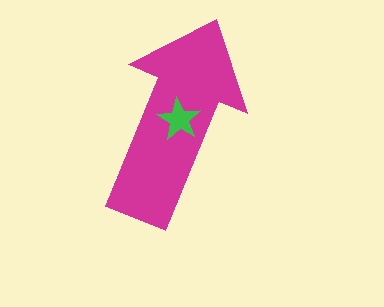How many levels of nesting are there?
2.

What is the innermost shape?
The green star.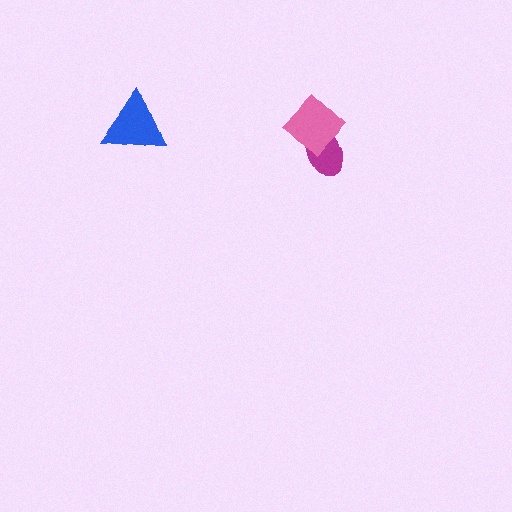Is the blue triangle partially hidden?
No, no other shape covers it.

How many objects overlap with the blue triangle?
0 objects overlap with the blue triangle.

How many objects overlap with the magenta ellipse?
1 object overlaps with the magenta ellipse.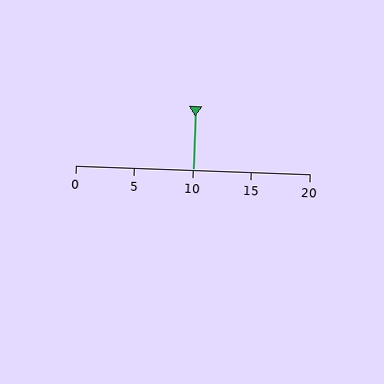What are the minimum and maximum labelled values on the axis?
The axis runs from 0 to 20.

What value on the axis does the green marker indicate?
The marker indicates approximately 10.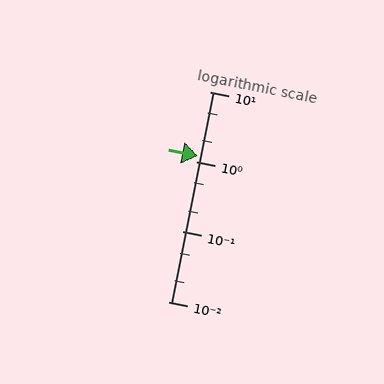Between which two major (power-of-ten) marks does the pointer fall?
The pointer is between 1 and 10.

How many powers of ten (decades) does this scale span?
The scale spans 3 decades, from 0.01 to 10.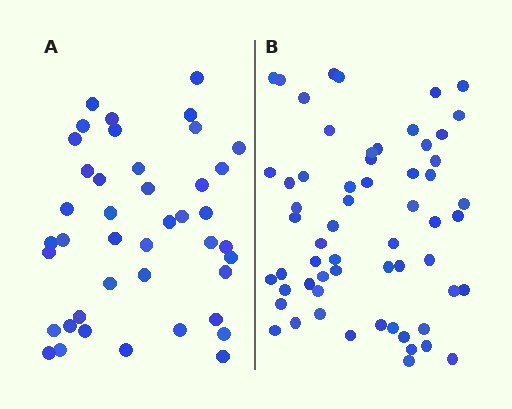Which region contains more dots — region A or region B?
Region B (the right region) has more dots.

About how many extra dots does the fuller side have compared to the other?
Region B has approximately 20 more dots than region A.